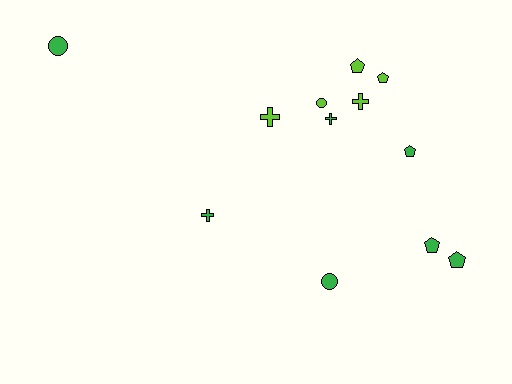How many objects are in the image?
There are 12 objects.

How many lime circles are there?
There is 1 lime circle.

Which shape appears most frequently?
Pentagon, with 5 objects.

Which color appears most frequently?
Green, with 7 objects.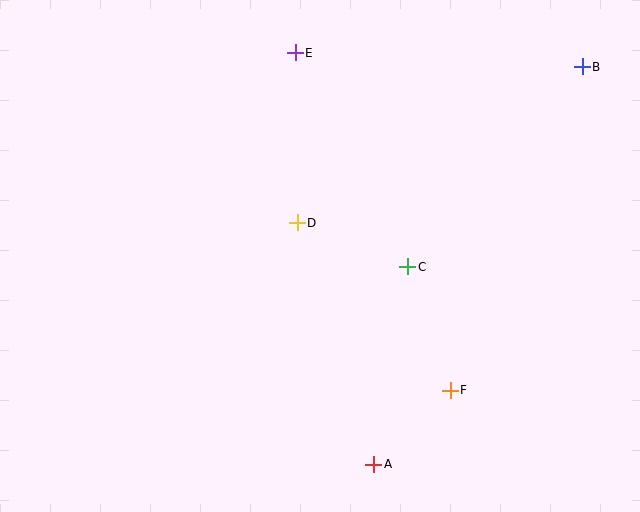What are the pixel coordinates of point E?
Point E is at (295, 53).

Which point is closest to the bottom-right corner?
Point F is closest to the bottom-right corner.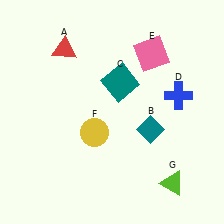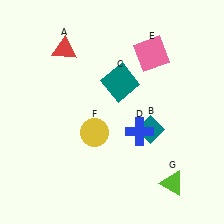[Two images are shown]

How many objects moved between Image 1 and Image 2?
1 object moved between the two images.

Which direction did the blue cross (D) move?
The blue cross (D) moved left.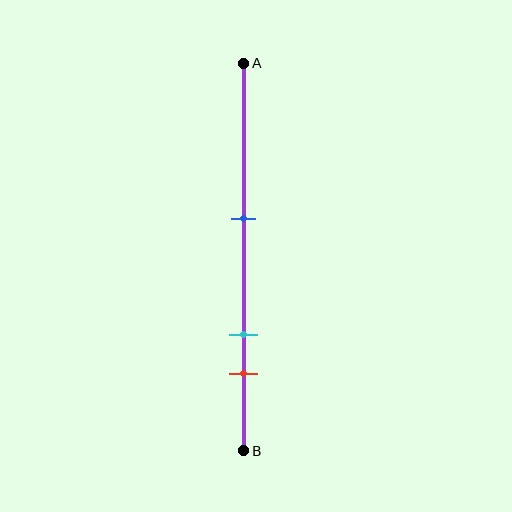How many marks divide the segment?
There are 3 marks dividing the segment.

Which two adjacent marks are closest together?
The cyan and red marks are the closest adjacent pair.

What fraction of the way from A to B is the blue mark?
The blue mark is approximately 40% (0.4) of the way from A to B.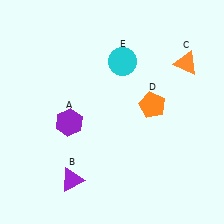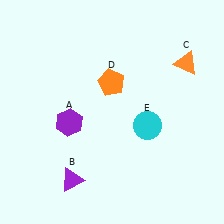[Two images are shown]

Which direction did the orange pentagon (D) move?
The orange pentagon (D) moved left.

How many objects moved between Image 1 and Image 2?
2 objects moved between the two images.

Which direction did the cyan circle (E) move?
The cyan circle (E) moved down.